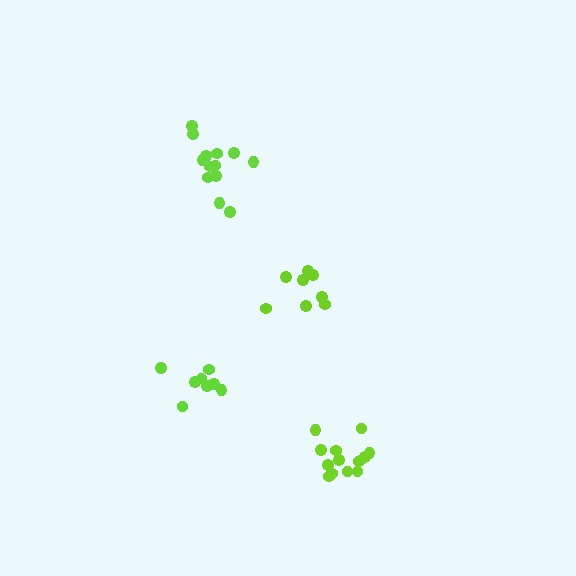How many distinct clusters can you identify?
There are 4 distinct clusters.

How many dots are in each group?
Group 1: 13 dots, Group 2: 8 dots, Group 3: 14 dots, Group 4: 8 dots (43 total).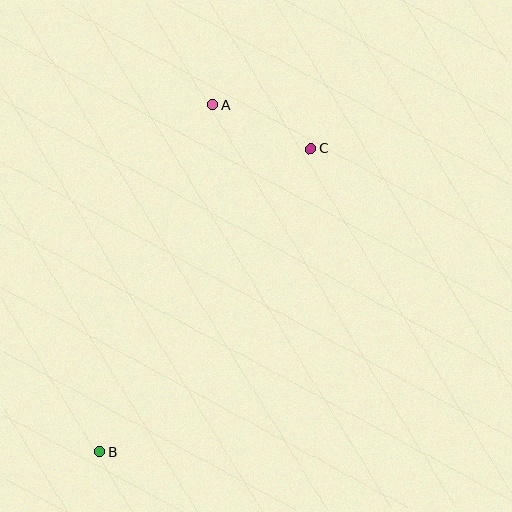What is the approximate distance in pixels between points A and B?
The distance between A and B is approximately 365 pixels.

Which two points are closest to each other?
Points A and C are closest to each other.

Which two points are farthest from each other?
Points B and C are farthest from each other.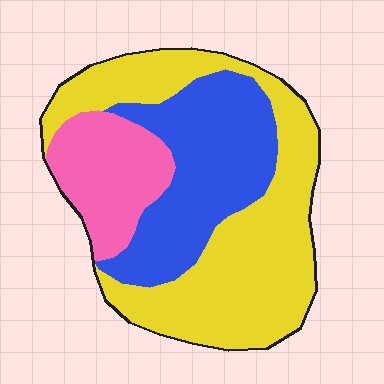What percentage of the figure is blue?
Blue takes up about one third (1/3) of the figure.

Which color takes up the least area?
Pink, at roughly 20%.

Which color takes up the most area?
Yellow, at roughly 50%.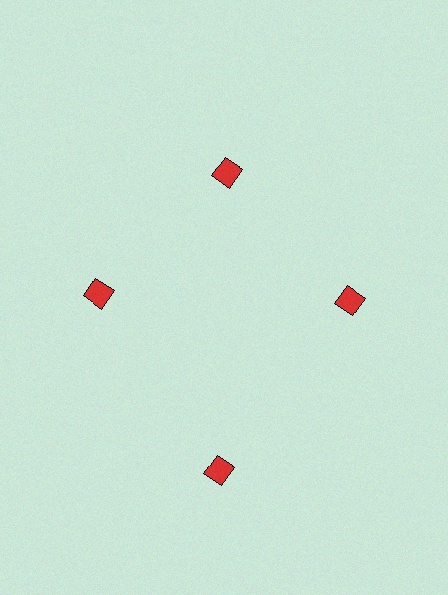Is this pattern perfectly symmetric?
No. The 4 red diamonds are arranged in a ring, but one element near the 6 o'clock position is pushed outward from the center, breaking the 4-fold rotational symmetry.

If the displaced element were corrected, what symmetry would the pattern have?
It would have 4-fold rotational symmetry — the pattern would map onto itself every 90 degrees.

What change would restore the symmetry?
The symmetry would be restored by moving it inward, back onto the ring so that all 4 diamonds sit at equal angles and equal distance from the center.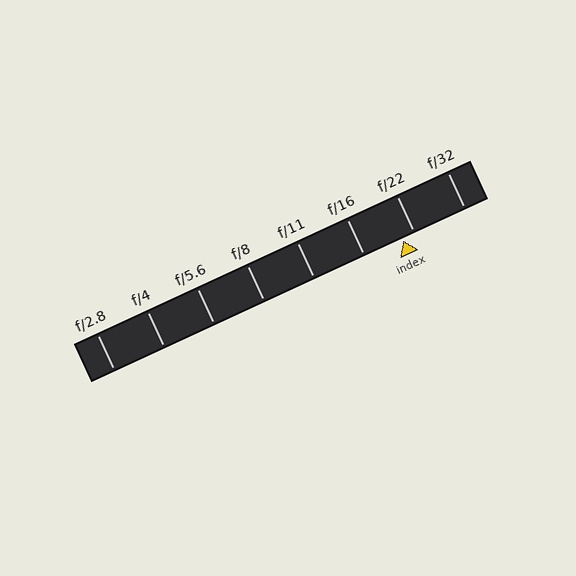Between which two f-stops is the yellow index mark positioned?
The index mark is between f/16 and f/22.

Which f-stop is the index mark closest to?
The index mark is closest to f/22.